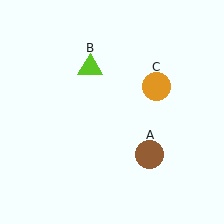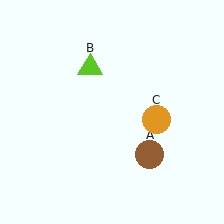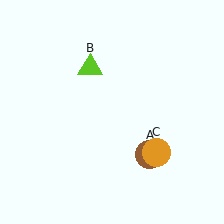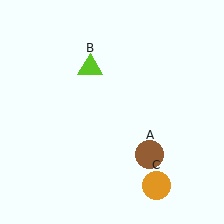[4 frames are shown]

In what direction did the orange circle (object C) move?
The orange circle (object C) moved down.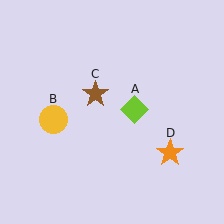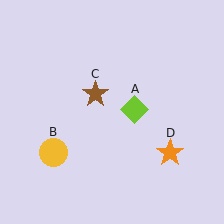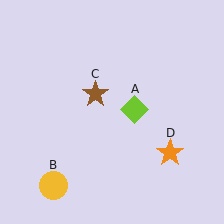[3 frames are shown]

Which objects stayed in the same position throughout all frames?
Lime diamond (object A) and brown star (object C) and orange star (object D) remained stationary.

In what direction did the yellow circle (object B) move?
The yellow circle (object B) moved down.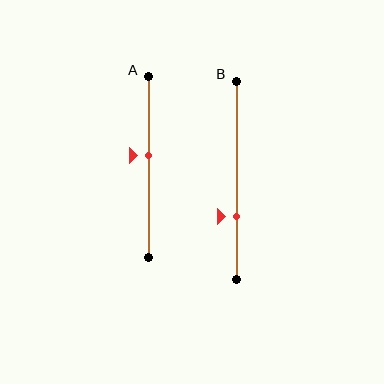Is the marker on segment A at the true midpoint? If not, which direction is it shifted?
No, the marker on segment A is shifted upward by about 6% of the segment length.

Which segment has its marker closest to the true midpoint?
Segment A has its marker closest to the true midpoint.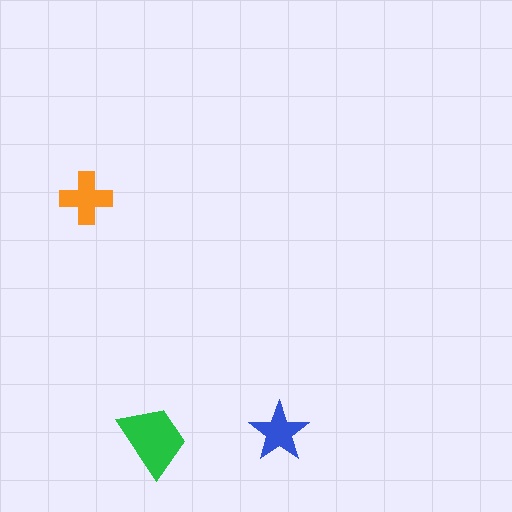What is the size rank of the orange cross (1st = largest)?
2nd.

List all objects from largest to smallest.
The green trapezoid, the orange cross, the blue star.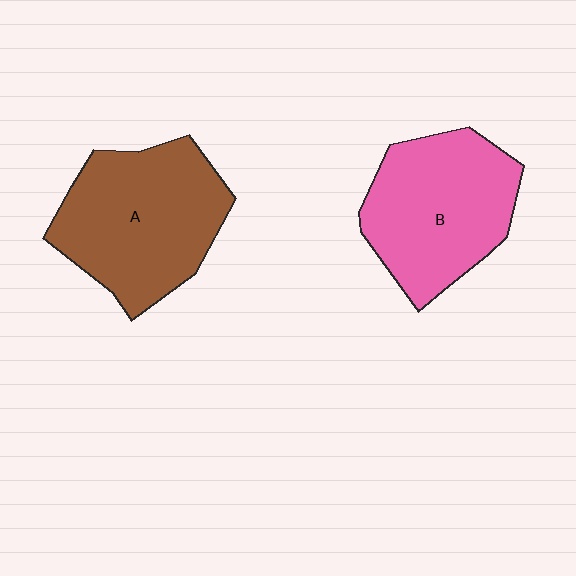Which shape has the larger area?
Shape A (brown).